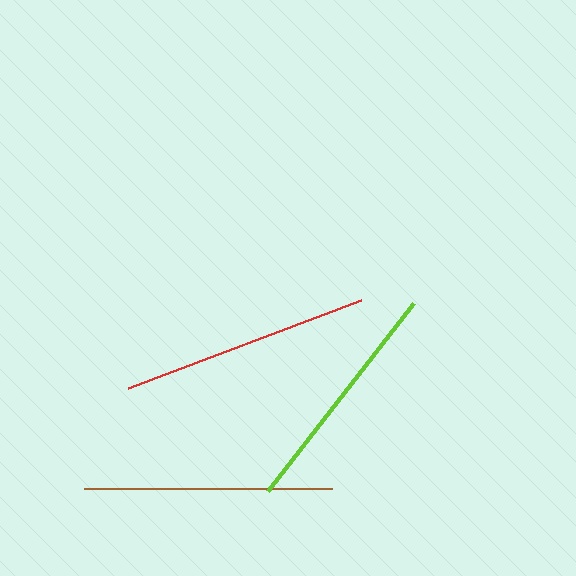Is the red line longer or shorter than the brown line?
The red line is longer than the brown line.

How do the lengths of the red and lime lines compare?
The red and lime lines are approximately the same length.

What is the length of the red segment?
The red segment is approximately 249 pixels long.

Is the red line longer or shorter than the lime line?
The red line is longer than the lime line.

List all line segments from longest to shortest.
From longest to shortest: red, brown, lime.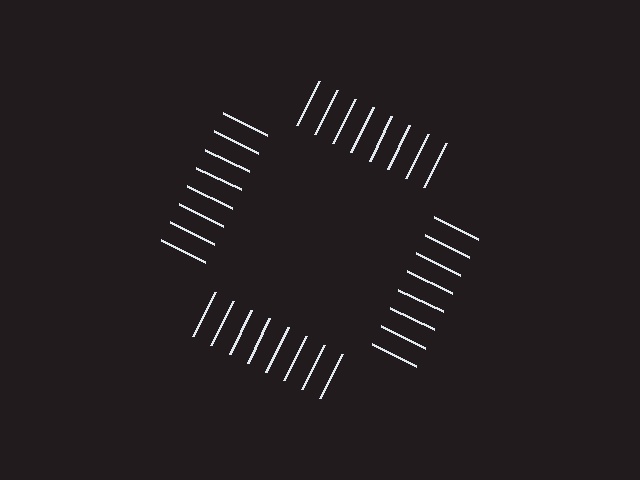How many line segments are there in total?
32 — 8 along each of the 4 edges.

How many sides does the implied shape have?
4 sides — the line-ends trace a square.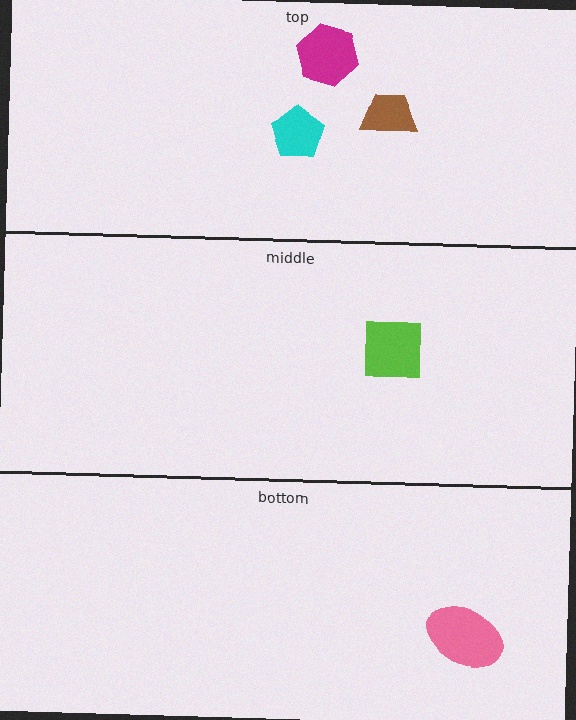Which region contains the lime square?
The middle region.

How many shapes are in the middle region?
1.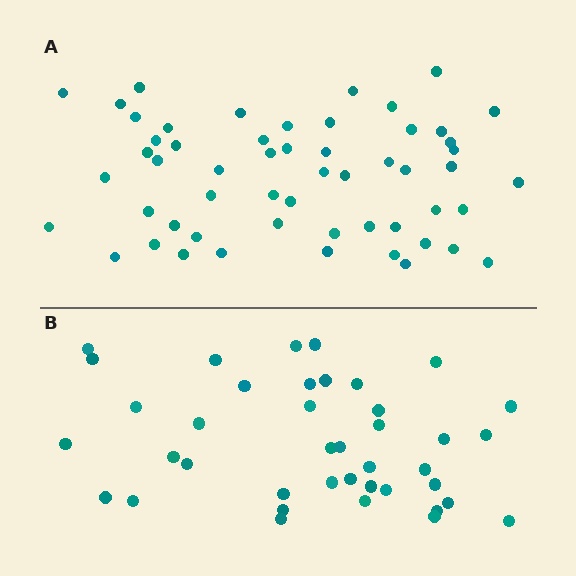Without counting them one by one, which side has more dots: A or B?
Region A (the top region) has more dots.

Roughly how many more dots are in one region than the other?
Region A has approximately 15 more dots than region B.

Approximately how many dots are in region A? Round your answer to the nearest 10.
About 60 dots. (The exact count is 55, which rounds to 60.)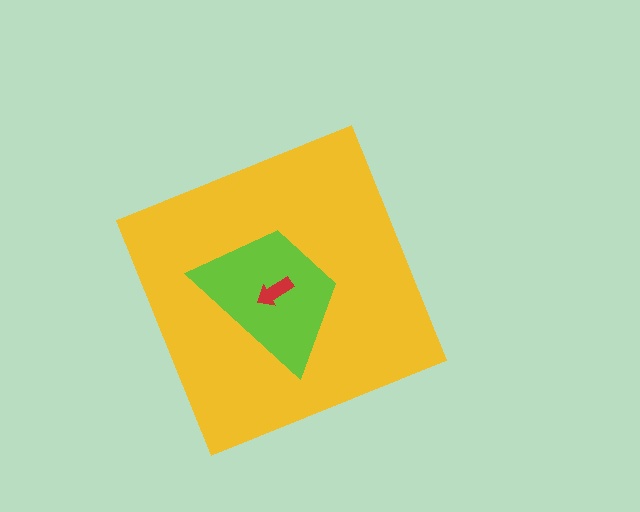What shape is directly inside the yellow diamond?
The lime trapezoid.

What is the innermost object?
The red arrow.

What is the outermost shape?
The yellow diamond.